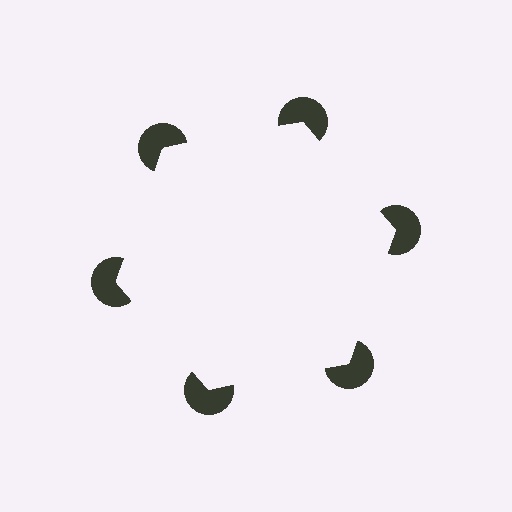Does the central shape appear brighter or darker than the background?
It typically appears slightly brighter than the background, even though no actual brightness change is drawn.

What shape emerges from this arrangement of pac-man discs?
An illusory hexagon — its edges are inferred from the aligned wedge cuts in the pac-man discs, not physically drawn.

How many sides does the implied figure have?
6 sides.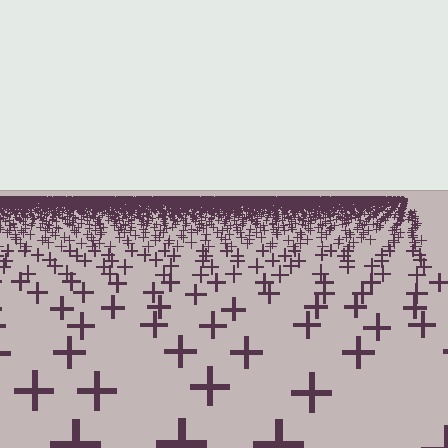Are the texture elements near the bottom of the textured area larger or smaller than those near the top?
Larger. Near the bottom, elements are closer to the viewer and appear at a bigger on-screen size.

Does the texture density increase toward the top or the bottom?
Density increases toward the top.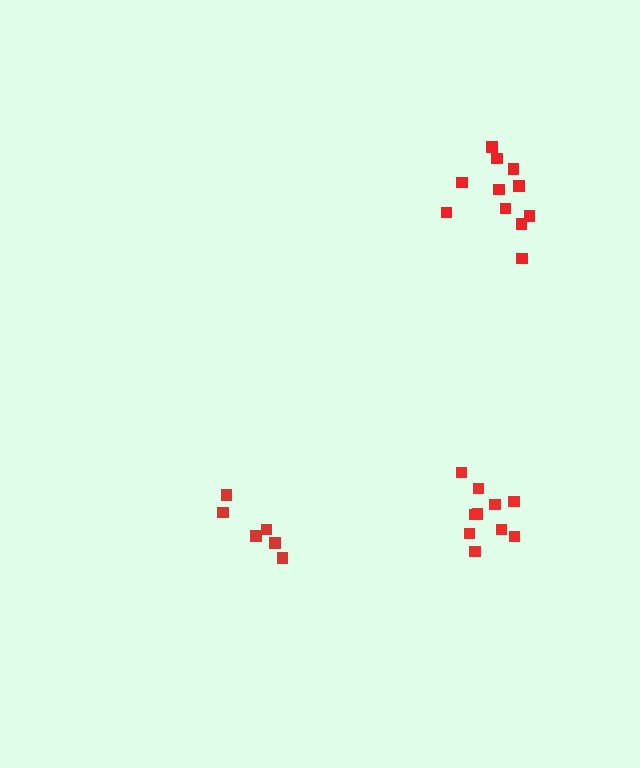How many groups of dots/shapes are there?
There are 3 groups.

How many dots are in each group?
Group 1: 11 dots, Group 2: 10 dots, Group 3: 6 dots (27 total).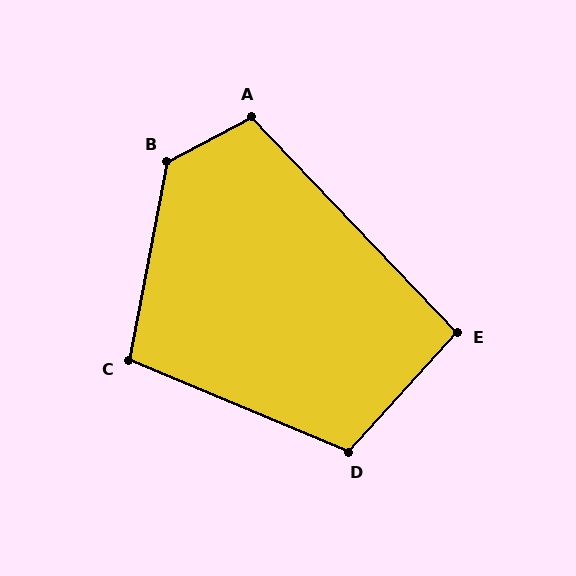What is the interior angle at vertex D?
Approximately 110 degrees (obtuse).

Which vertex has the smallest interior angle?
E, at approximately 94 degrees.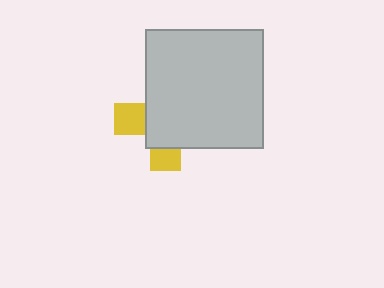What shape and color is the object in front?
The object in front is a light gray square.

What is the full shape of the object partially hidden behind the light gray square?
The partially hidden object is a yellow cross.